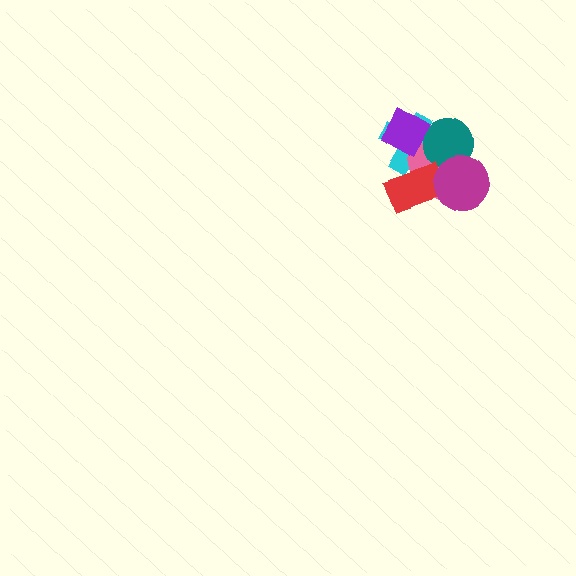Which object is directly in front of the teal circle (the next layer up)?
The purple diamond is directly in front of the teal circle.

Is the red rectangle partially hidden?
Yes, it is partially covered by another shape.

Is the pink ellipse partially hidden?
Yes, it is partially covered by another shape.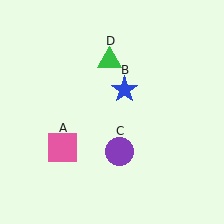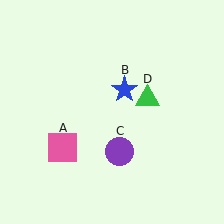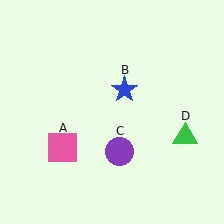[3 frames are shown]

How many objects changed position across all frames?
1 object changed position: green triangle (object D).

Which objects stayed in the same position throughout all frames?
Pink square (object A) and blue star (object B) and purple circle (object C) remained stationary.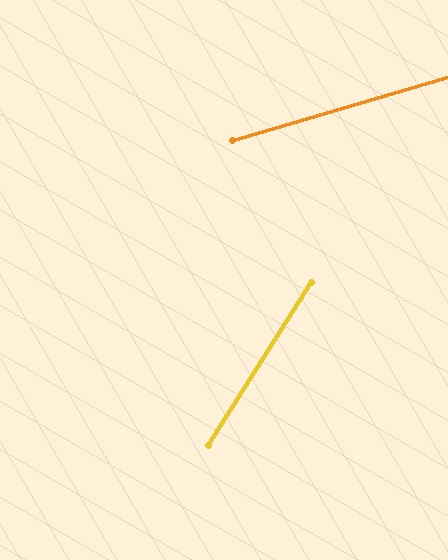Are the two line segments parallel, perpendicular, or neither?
Neither parallel nor perpendicular — they differ by about 41°.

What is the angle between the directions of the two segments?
Approximately 41 degrees.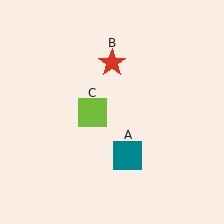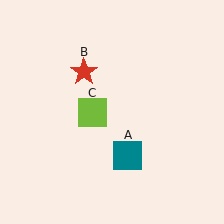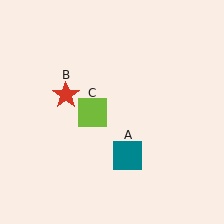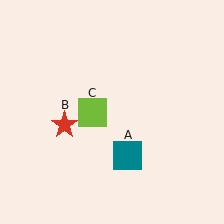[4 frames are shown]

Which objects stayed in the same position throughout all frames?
Teal square (object A) and lime square (object C) remained stationary.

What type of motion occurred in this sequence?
The red star (object B) rotated counterclockwise around the center of the scene.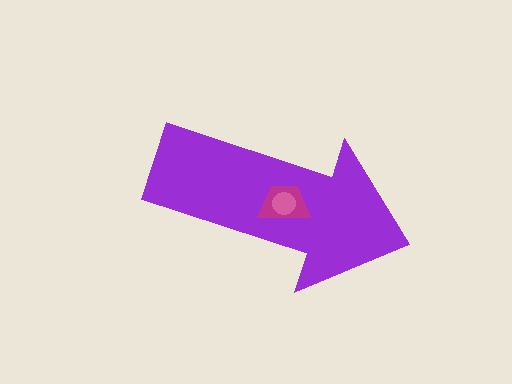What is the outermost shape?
The purple arrow.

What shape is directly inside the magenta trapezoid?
The pink circle.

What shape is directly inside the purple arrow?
The magenta trapezoid.